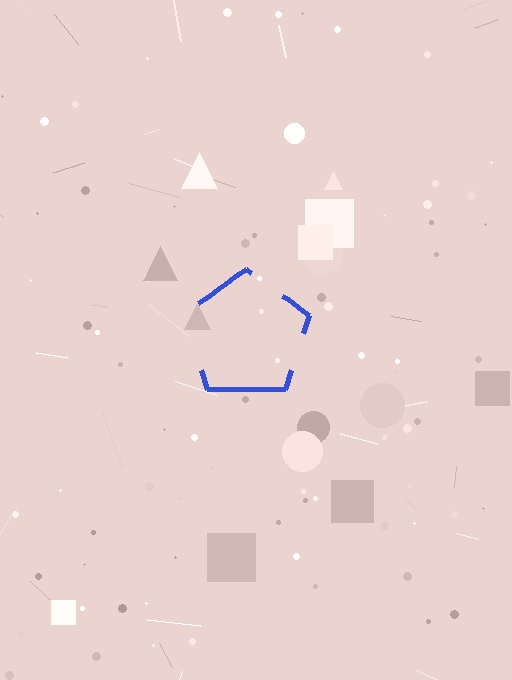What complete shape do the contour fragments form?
The contour fragments form a pentagon.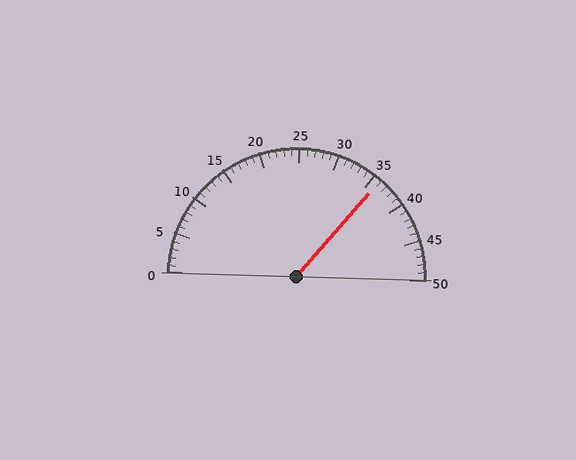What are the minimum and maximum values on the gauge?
The gauge ranges from 0 to 50.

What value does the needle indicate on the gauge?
The needle indicates approximately 36.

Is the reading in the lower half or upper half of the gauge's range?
The reading is in the upper half of the range (0 to 50).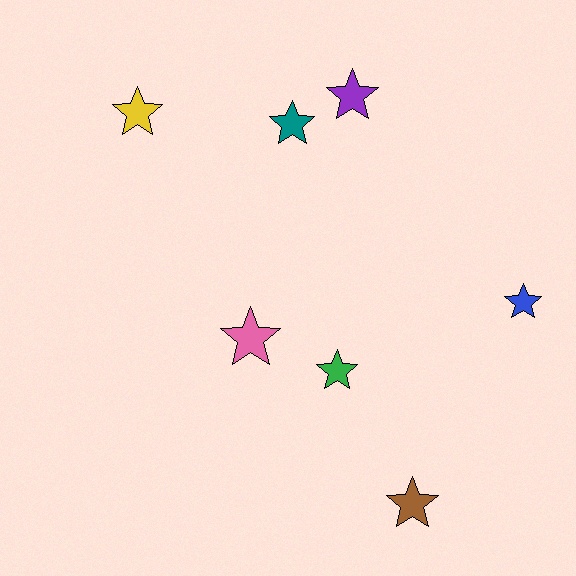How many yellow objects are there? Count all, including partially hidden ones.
There is 1 yellow object.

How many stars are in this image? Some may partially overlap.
There are 7 stars.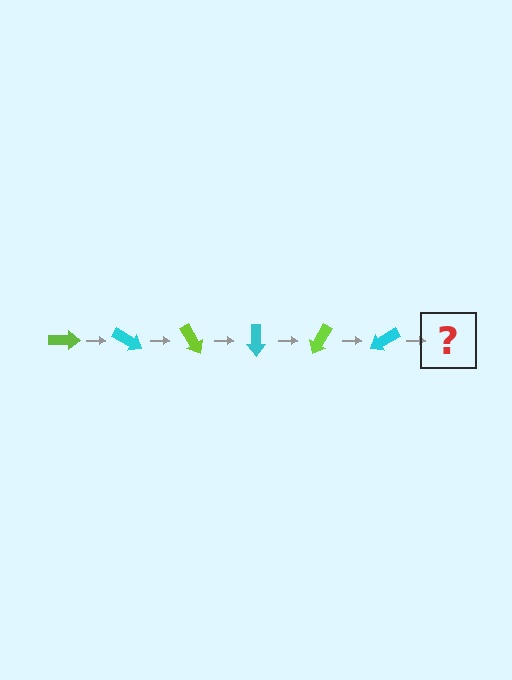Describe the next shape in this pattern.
It should be a lime arrow, rotated 180 degrees from the start.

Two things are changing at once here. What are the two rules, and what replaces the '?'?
The two rules are that it rotates 30 degrees each step and the color cycles through lime and cyan. The '?' should be a lime arrow, rotated 180 degrees from the start.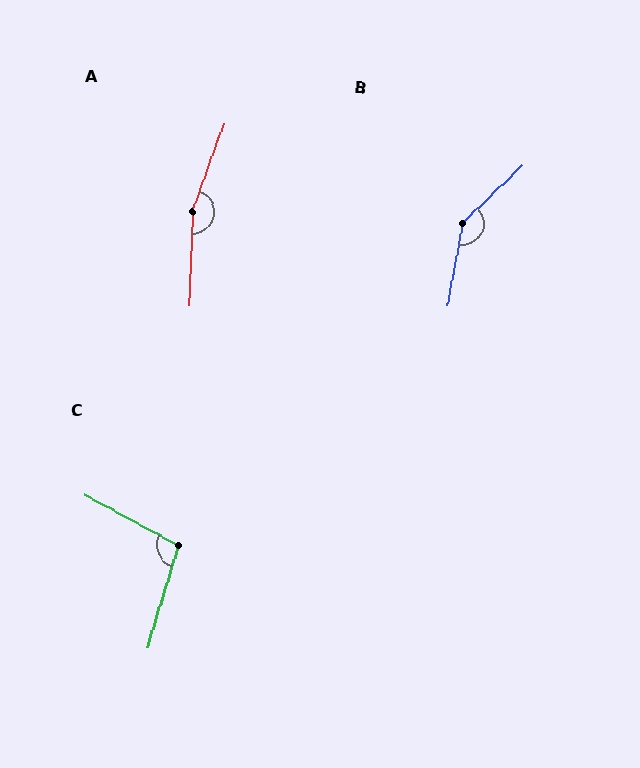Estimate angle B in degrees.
Approximately 143 degrees.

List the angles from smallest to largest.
C (101°), B (143°), A (162°).